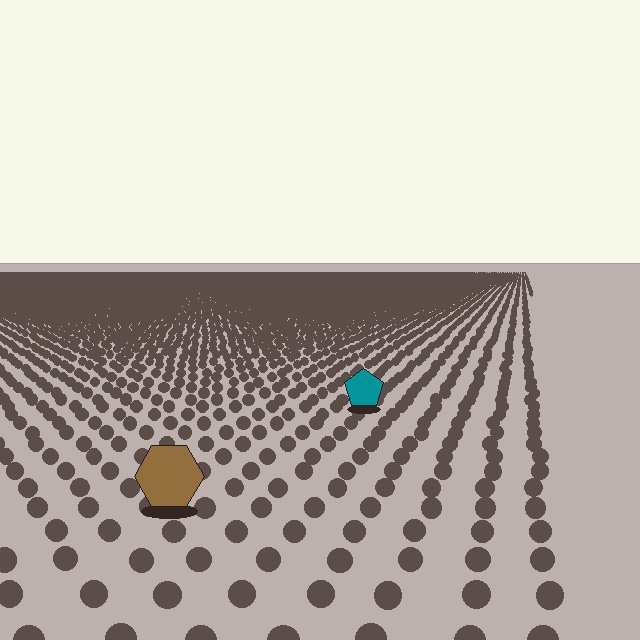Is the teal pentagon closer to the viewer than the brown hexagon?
No. The brown hexagon is closer — you can tell from the texture gradient: the ground texture is coarser near it.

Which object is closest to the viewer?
The brown hexagon is closest. The texture marks near it are larger and more spread out.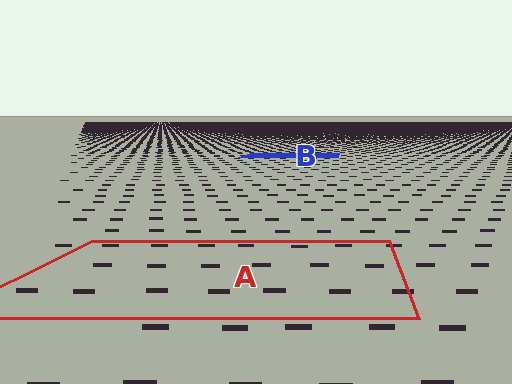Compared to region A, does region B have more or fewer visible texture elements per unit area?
Region B has more texture elements per unit area — they are packed more densely because it is farther away.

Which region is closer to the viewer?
Region A is closer. The texture elements there are larger and more spread out.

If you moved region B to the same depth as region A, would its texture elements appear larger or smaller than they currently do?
They would appear larger. At a closer depth, the same texture elements are projected at a bigger on-screen size.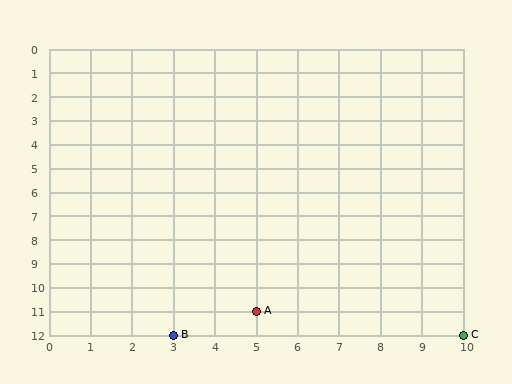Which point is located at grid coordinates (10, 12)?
Point C is at (10, 12).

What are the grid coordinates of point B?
Point B is at grid coordinates (3, 12).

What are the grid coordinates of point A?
Point A is at grid coordinates (5, 11).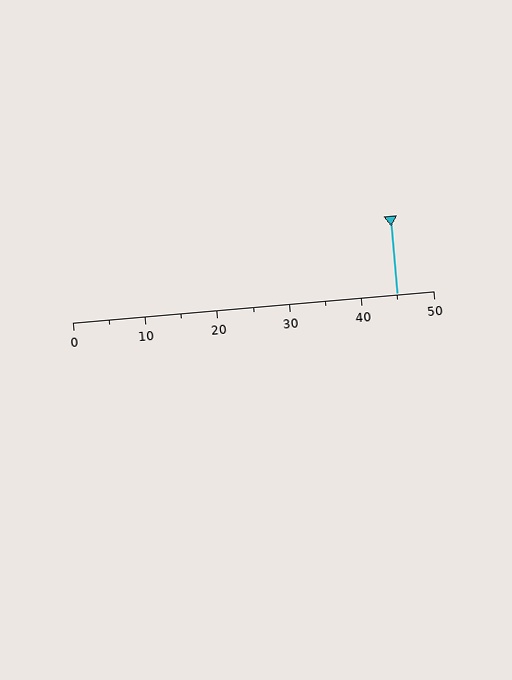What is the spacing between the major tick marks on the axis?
The major ticks are spaced 10 apart.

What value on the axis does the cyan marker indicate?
The marker indicates approximately 45.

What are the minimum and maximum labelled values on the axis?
The axis runs from 0 to 50.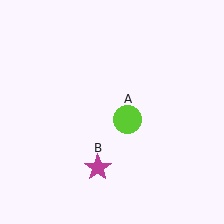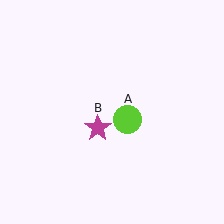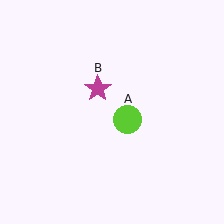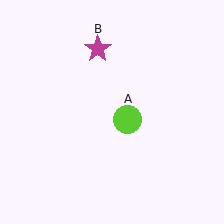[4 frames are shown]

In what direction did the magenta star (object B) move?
The magenta star (object B) moved up.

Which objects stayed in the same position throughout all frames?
Lime circle (object A) remained stationary.